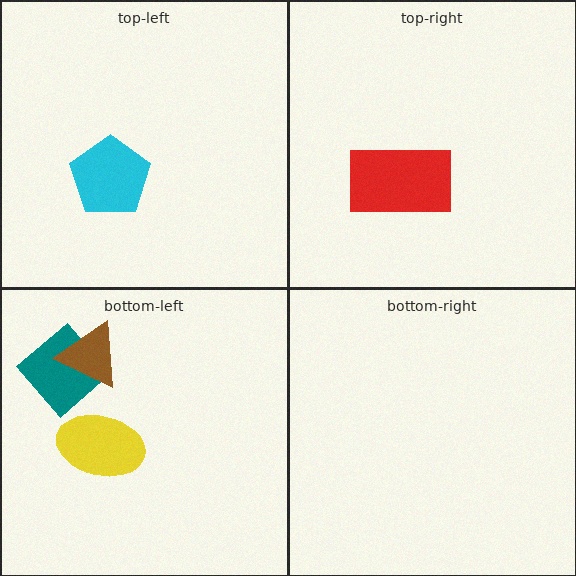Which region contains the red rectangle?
The top-right region.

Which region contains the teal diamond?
The bottom-left region.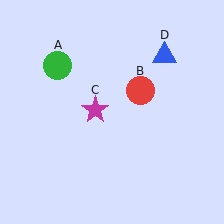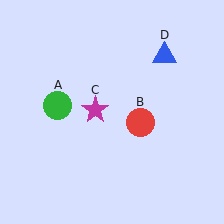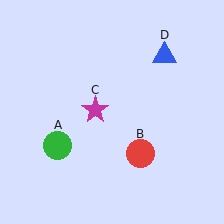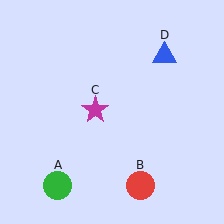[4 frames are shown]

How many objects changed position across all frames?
2 objects changed position: green circle (object A), red circle (object B).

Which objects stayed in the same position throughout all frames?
Magenta star (object C) and blue triangle (object D) remained stationary.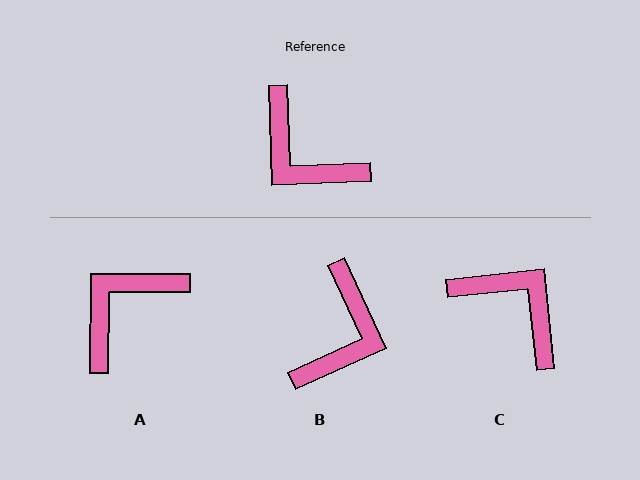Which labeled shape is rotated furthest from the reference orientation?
C, about 176 degrees away.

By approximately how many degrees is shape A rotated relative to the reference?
Approximately 92 degrees clockwise.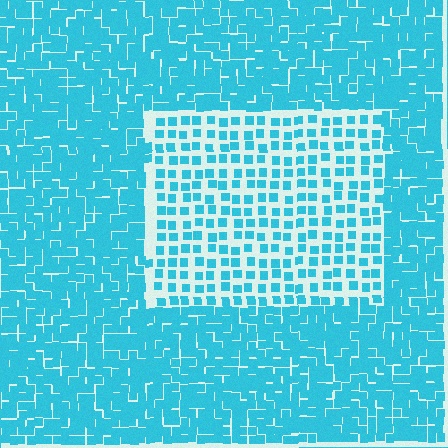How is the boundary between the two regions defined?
The boundary is defined by a change in element density (approximately 2.3x ratio). All elements are the same color, size, and shape.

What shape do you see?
I see a rectangle.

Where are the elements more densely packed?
The elements are more densely packed outside the rectangle boundary.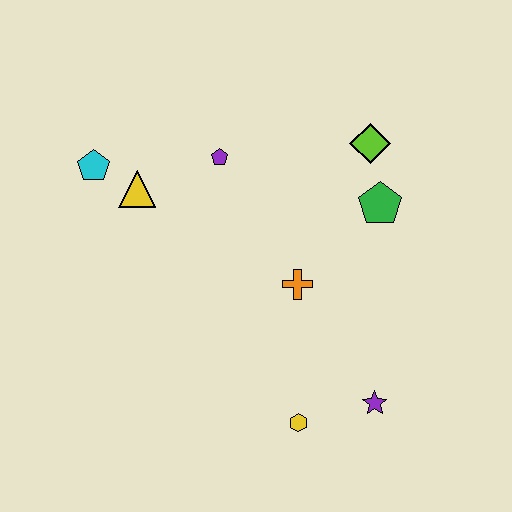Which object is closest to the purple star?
The yellow hexagon is closest to the purple star.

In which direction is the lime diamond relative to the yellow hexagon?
The lime diamond is above the yellow hexagon.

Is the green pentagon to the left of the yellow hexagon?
No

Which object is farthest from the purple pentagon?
The purple star is farthest from the purple pentagon.